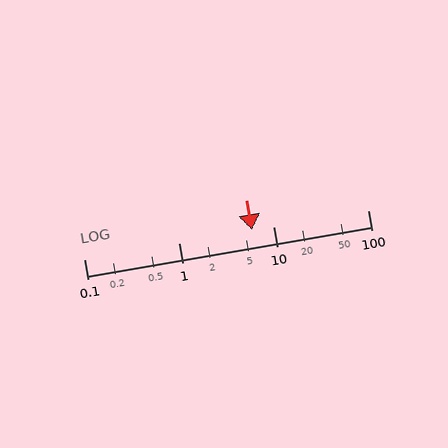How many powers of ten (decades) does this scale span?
The scale spans 3 decades, from 0.1 to 100.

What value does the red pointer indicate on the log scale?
The pointer indicates approximately 6.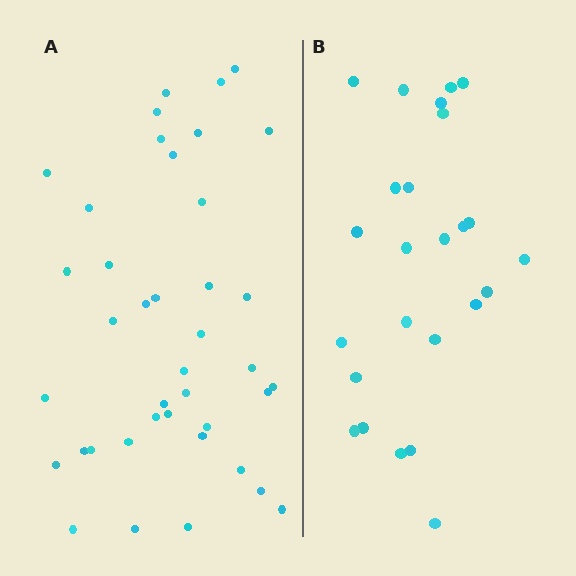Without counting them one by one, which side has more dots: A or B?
Region A (the left region) has more dots.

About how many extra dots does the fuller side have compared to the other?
Region A has approximately 15 more dots than region B.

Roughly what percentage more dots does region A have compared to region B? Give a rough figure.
About 60% more.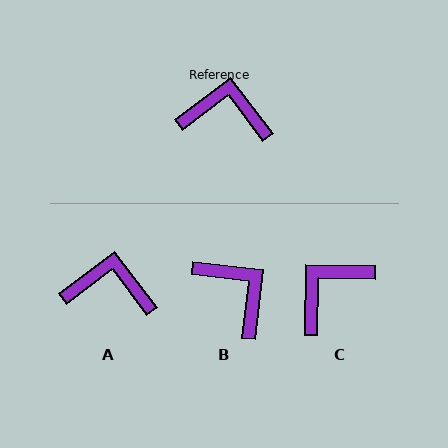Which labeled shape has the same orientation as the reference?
A.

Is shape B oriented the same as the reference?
No, it is off by about 44 degrees.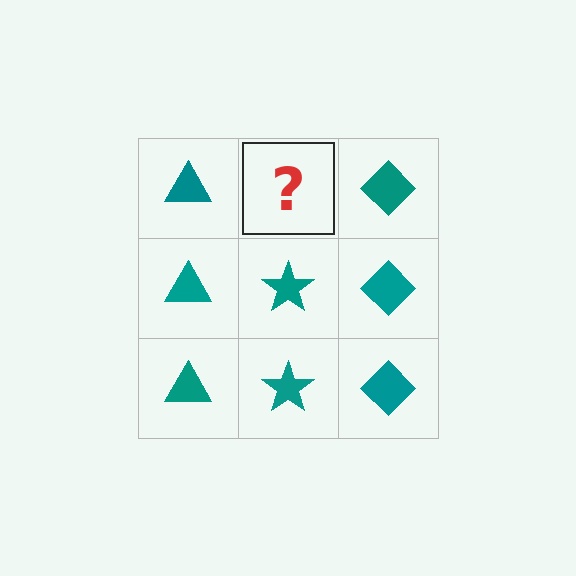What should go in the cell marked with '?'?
The missing cell should contain a teal star.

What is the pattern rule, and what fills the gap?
The rule is that each column has a consistent shape. The gap should be filled with a teal star.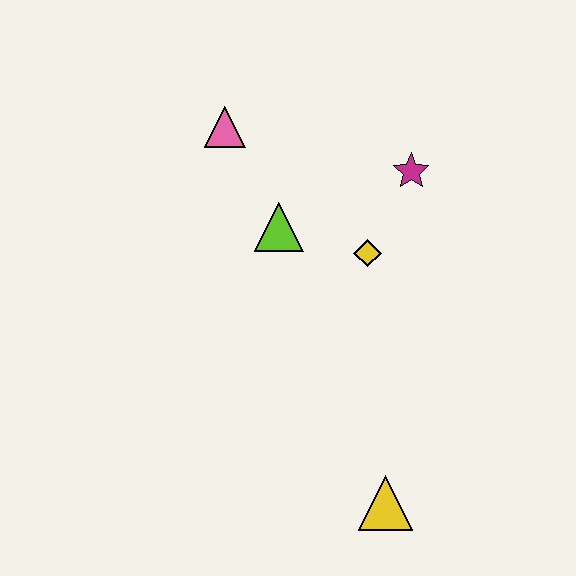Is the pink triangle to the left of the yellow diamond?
Yes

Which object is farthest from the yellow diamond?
The yellow triangle is farthest from the yellow diamond.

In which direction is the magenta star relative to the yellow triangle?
The magenta star is above the yellow triangle.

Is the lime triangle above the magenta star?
No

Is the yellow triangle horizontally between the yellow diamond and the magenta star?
Yes